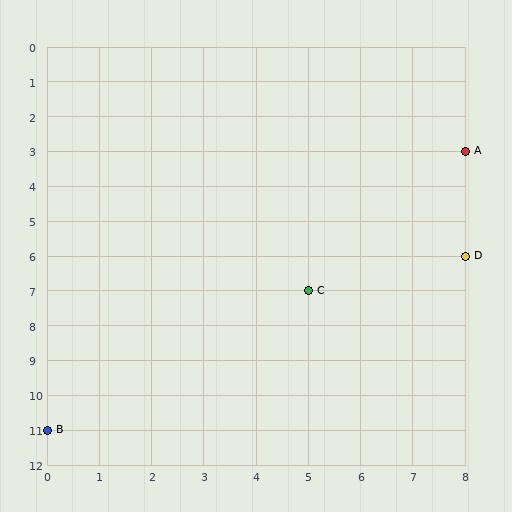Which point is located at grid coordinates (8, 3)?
Point A is at (8, 3).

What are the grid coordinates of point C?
Point C is at grid coordinates (5, 7).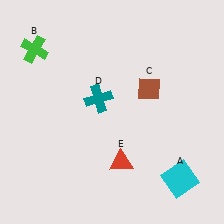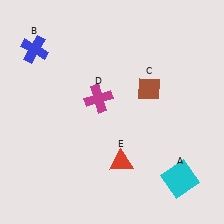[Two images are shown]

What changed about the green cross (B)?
In Image 1, B is green. In Image 2, it changed to blue.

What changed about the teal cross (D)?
In Image 1, D is teal. In Image 2, it changed to magenta.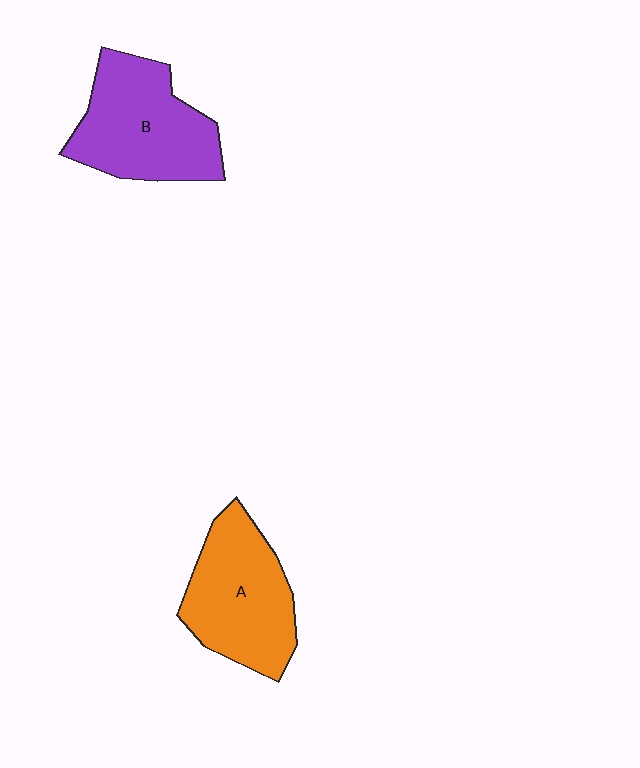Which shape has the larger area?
Shape B (purple).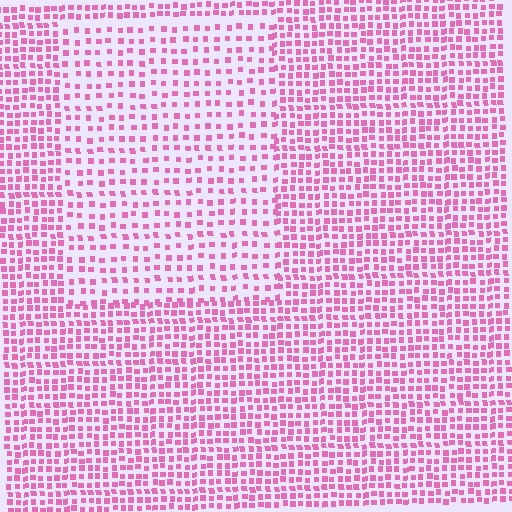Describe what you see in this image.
The image contains small pink elements arranged at two different densities. A rectangle-shaped region is visible where the elements are less densely packed than the surrounding area.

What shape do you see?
I see a rectangle.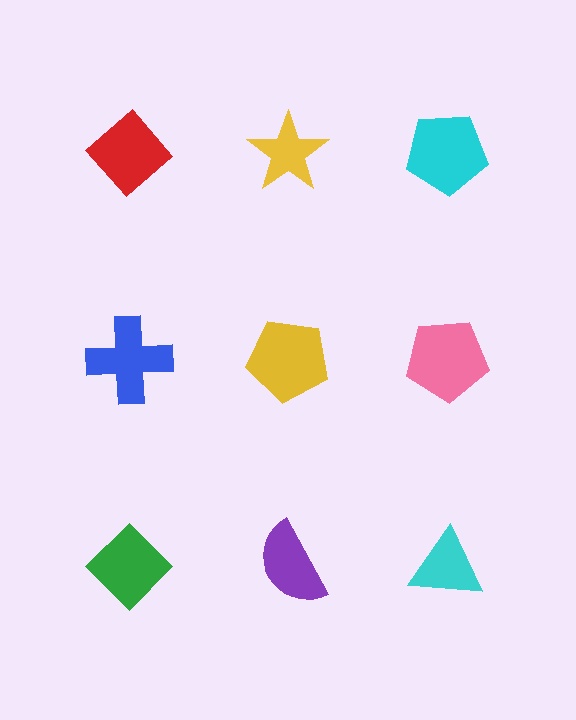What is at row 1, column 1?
A red diamond.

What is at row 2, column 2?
A yellow pentagon.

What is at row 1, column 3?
A cyan pentagon.